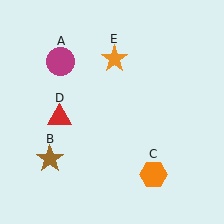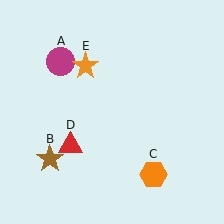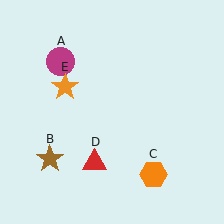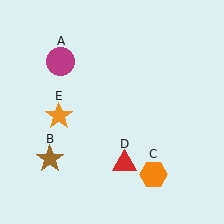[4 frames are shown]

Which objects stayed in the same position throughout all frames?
Magenta circle (object A) and brown star (object B) and orange hexagon (object C) remained stationary.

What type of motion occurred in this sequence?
The red triangle (object D), orange star (object E) rotated counterclockwise around the center of the scene.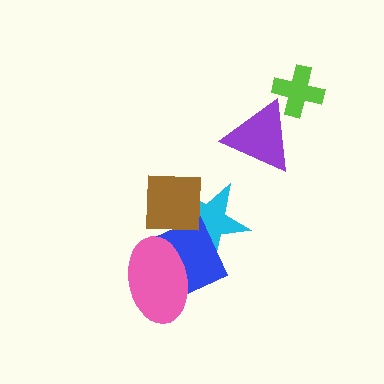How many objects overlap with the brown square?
2 objects overlap with the brown square.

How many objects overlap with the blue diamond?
3 objects overlap with the blue diamond.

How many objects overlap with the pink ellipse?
2 objects overlap with the pink ellipse.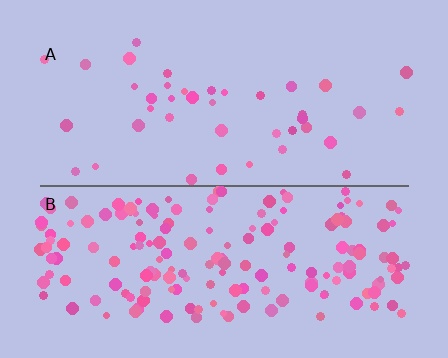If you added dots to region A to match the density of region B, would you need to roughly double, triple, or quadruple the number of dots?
Approximately quadruple.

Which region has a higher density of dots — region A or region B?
B (the bottom).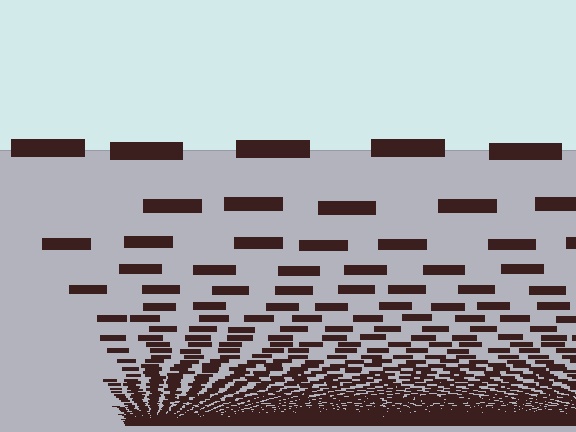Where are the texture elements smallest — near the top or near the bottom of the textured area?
Near the bottom.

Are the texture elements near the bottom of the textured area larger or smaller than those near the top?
Smaller. The gradient is inverted — elements near the bottom are smaller and denser.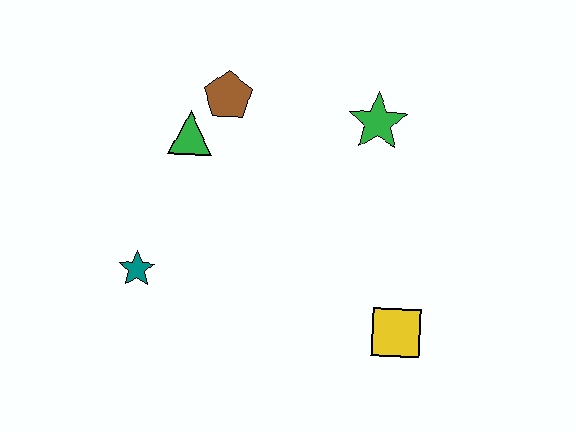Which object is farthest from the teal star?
The green star is farthest from the teal star.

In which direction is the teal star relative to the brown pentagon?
The teal star is below the brown pentagon.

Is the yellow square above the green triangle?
No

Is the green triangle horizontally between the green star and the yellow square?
No